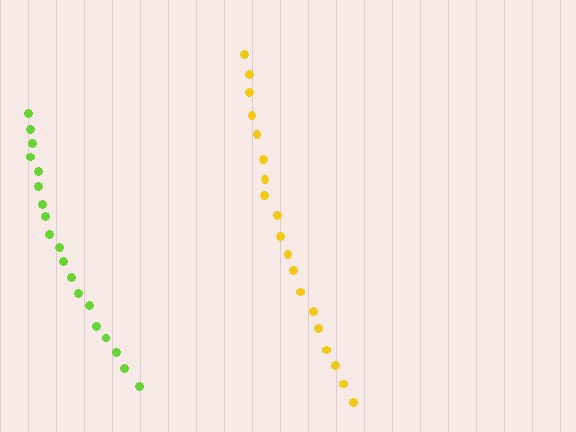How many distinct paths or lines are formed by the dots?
There are 2 distinct paths.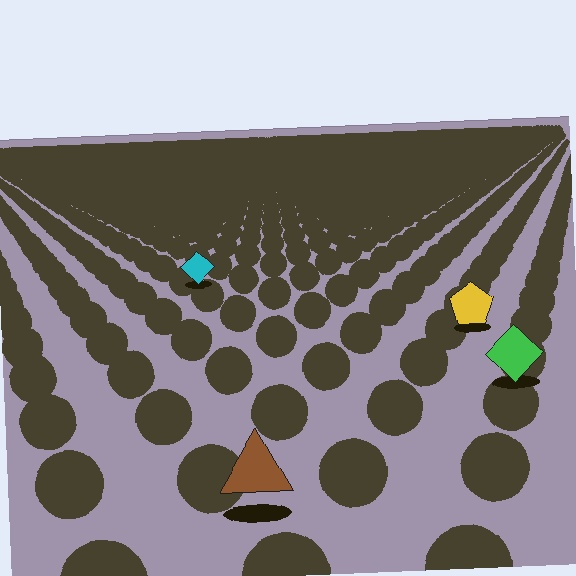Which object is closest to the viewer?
The brown triangle is closest. The texture marks near it are larger and more spread out.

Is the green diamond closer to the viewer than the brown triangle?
No. The brown triangle is closer — you can tell from the texture gradient: the ground texture is coarser near it.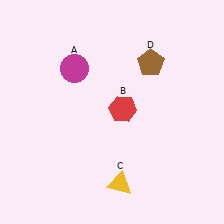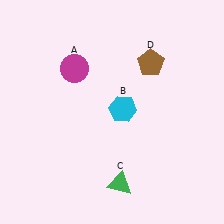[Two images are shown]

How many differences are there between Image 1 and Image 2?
There are 2 differences between the two images.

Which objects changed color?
B changed from red to cyan. C changed from yellow to green.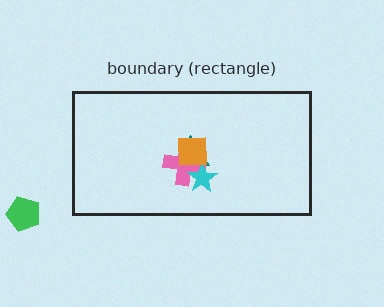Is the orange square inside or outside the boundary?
Inside.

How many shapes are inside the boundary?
4 inside, 1 outside.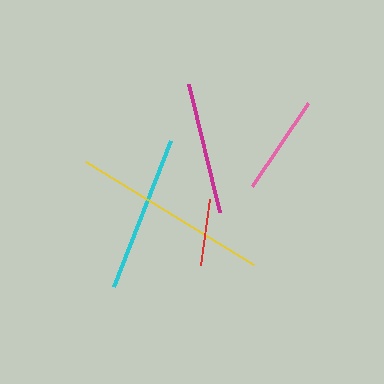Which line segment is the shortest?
The red line is the shortest at approximately 66 pixels.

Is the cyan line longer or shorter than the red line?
The cyan line is longer than the red line.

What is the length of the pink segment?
The pink segment is approximately 100 pixels long.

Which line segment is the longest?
The yellow line is the longest at approximately 197 pixels.